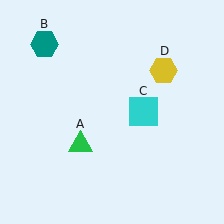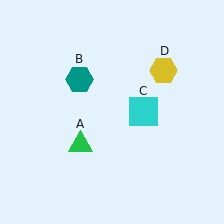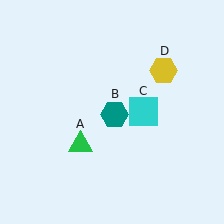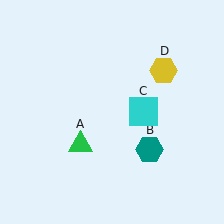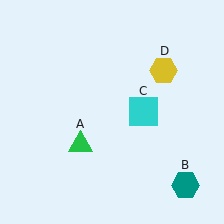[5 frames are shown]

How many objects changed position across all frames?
1 object changed position: teal hexagon (object B).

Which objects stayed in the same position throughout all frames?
Green triangle (object A) and cyan square (object C) and yellow hexagon (object D) remained stationary.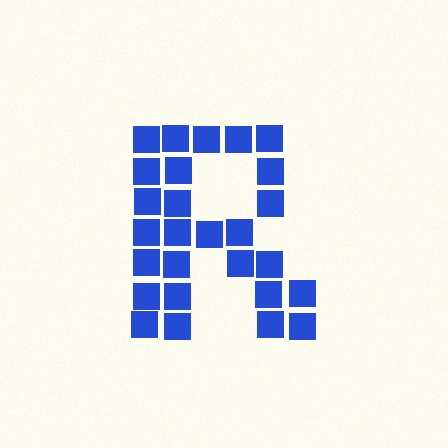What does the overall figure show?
The overall figure shows the letter R.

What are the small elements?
The small elements are squares.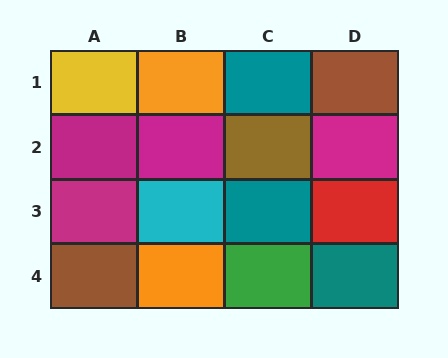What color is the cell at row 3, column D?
Red.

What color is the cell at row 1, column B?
Orange.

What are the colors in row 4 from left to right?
Brown, orange, green, teal.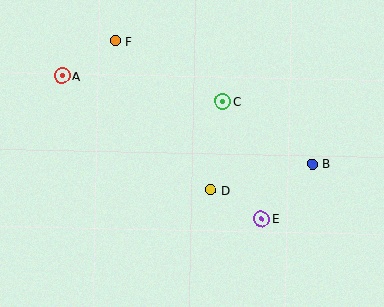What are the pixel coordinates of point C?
Point C is at (223, 101).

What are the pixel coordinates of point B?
Point B is at (312, 164).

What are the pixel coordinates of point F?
Point F is at (116, 41).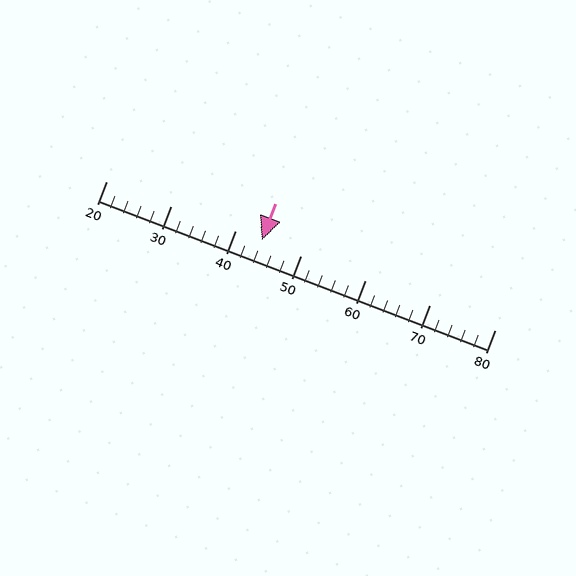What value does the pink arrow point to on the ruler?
The pink arrow points to approximately 44.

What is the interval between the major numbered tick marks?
The major tick marks are spaced 10 units apart.